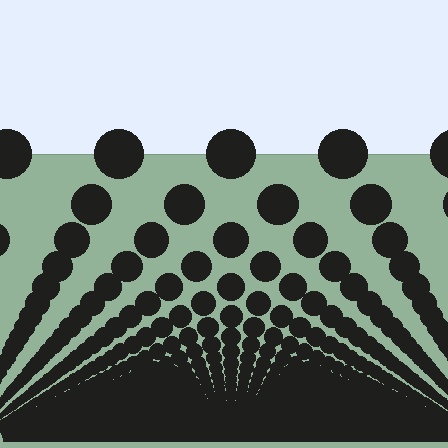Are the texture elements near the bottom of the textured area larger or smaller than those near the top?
Smaller. The gradient is inverted — elements near the bottom are smaller and denser.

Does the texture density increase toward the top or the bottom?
Density increases toward the bottom.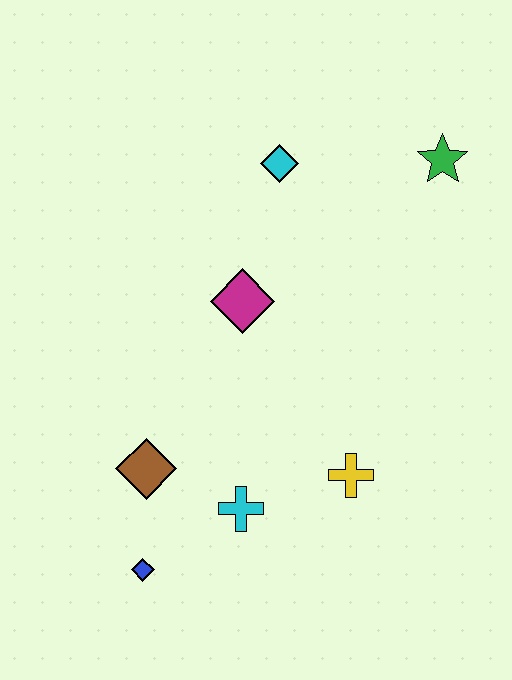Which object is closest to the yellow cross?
The cyan cross is closest to the yellow cross.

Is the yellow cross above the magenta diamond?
No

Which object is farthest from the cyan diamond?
The blue diamond is farthest from the cyan diamond.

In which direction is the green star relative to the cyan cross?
The green star is above the cyan cross.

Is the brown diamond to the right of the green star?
No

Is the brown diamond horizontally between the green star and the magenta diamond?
No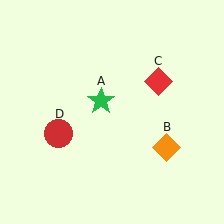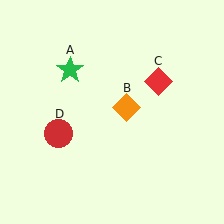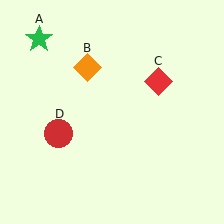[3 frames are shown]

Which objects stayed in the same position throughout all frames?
Red diamond (object C) and red circle (object D) remained stationary.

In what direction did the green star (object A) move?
The green star (object A) moved up and to the left.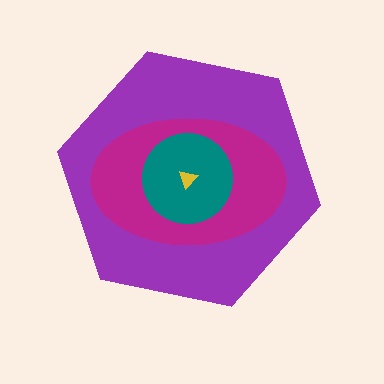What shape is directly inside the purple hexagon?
The magenta ellipse.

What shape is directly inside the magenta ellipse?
The teal circle.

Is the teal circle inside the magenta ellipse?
Yes.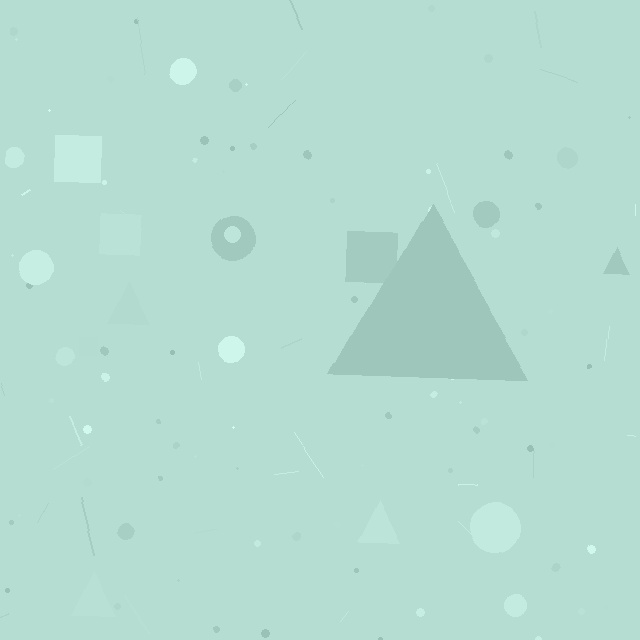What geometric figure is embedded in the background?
A triangle is embedded in the background.